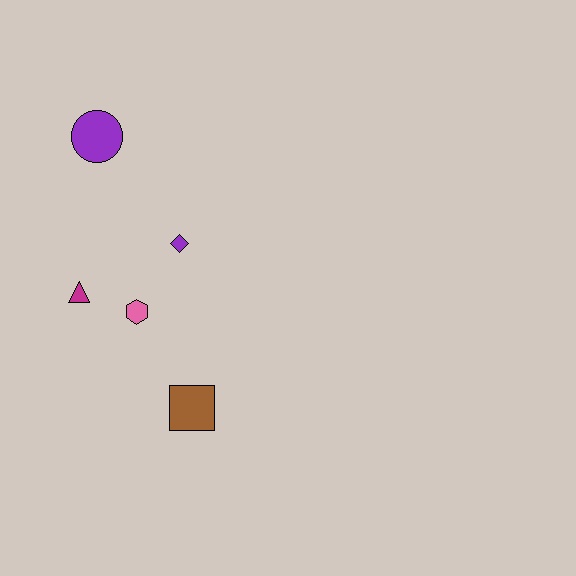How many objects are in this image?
There are 5 objects.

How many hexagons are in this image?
There is 1 hexagon.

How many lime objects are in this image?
There are no lime objects.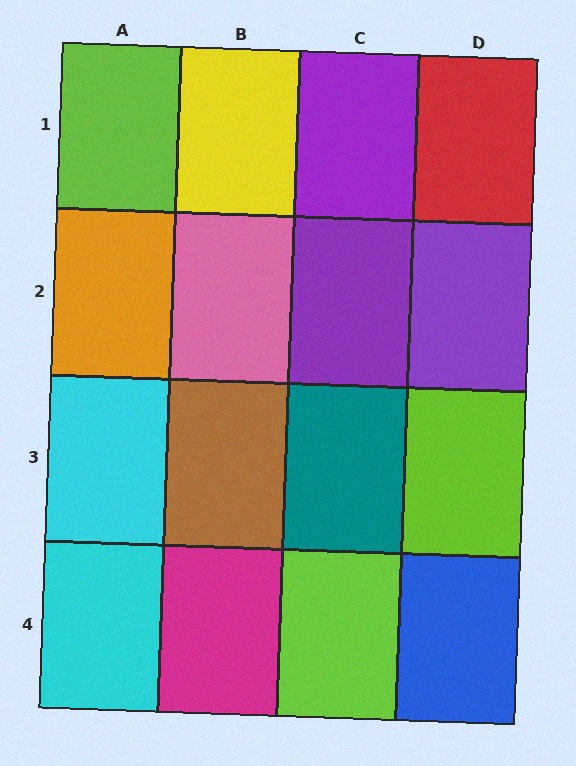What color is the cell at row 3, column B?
Brown.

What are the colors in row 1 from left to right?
Lime, yellow, purple, red.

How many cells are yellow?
1 cell is yellow.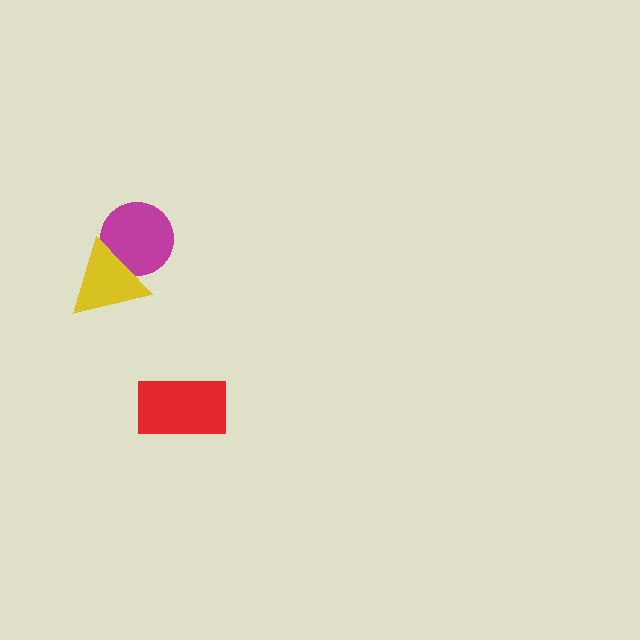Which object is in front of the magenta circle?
The yellow triangle is in front of the magenta circle.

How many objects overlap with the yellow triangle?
1 object overlaps with the yellow triangle.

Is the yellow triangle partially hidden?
No, no other shape covers it.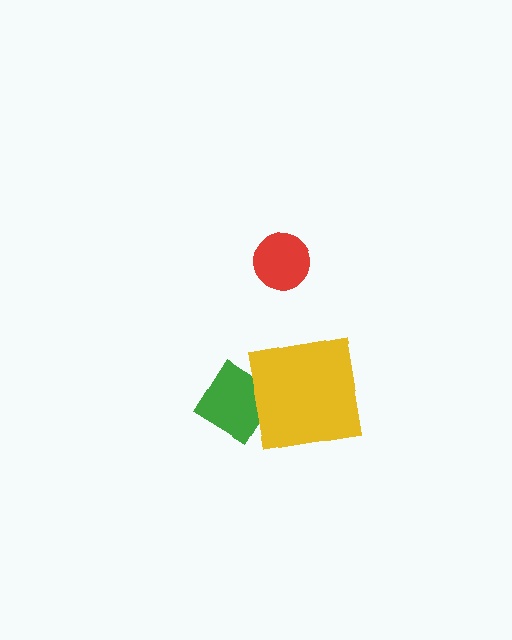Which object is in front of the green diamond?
The yellow square is in front of the green diamond.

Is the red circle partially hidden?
No, no other shape covers it.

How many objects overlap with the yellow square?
1 object overlaps with the yellow square.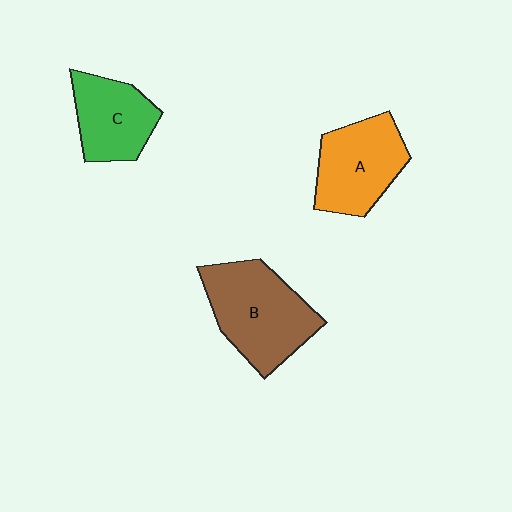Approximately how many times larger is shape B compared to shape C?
Approximately 1.5 times.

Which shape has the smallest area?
Shape C (green).